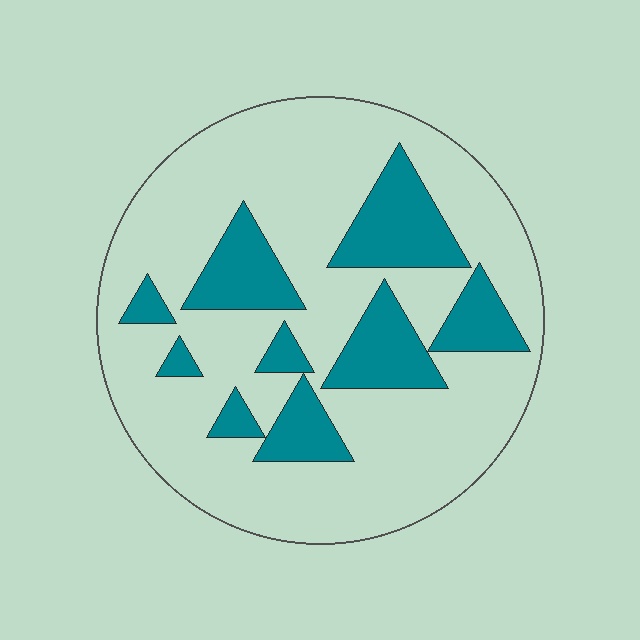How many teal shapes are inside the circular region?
9.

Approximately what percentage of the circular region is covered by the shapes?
Approximately 25%.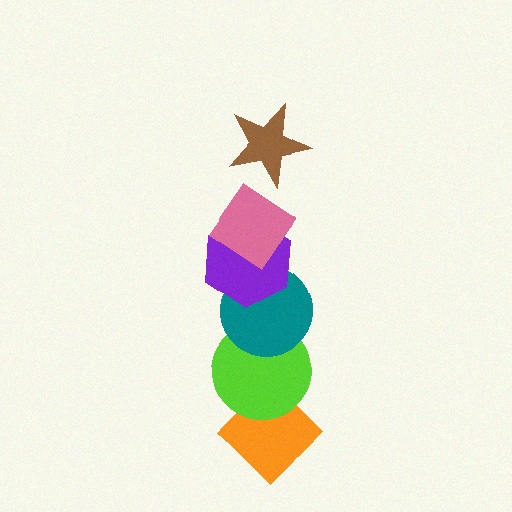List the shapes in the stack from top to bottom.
From top to bottom: the brown star, the pink diamond, the purple hexagon, the teal circle, the lime circle, the orange diamond.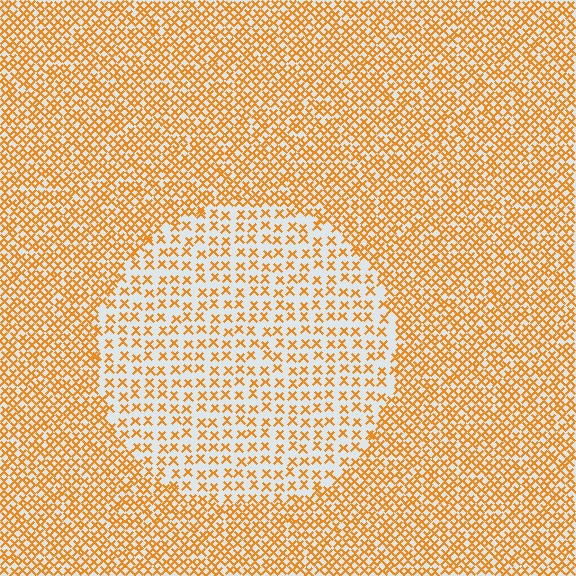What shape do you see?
I see a circle.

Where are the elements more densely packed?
The elements are more densely packed outside the circle boundary.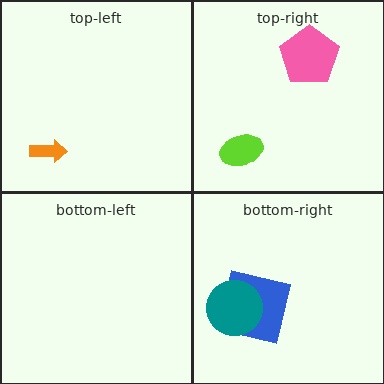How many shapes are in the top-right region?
2.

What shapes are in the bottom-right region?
The blue square, the teal circle.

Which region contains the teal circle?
The bottom-right region.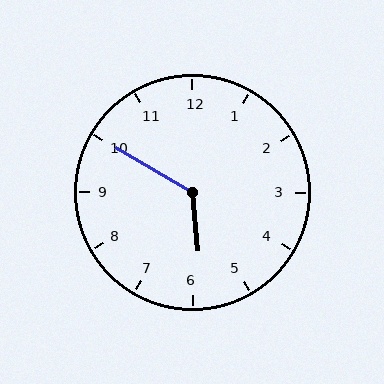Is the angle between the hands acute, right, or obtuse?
It is obtuse.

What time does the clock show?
5:50.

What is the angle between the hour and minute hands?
Approximately 125 degrees.